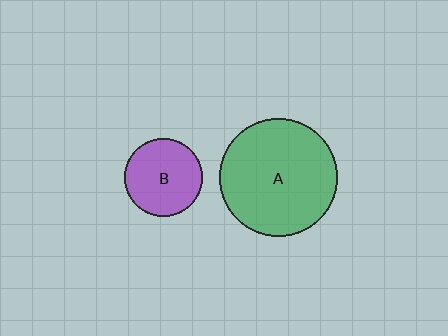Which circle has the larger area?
Circle A (green).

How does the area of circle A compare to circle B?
Approximately 2.3 times.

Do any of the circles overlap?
No, none of the circles overlap.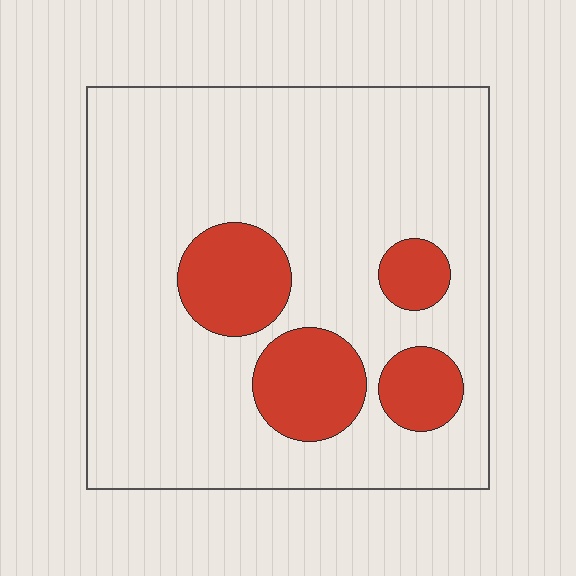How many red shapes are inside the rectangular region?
4.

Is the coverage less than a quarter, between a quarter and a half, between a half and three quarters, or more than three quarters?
Less than a quarter.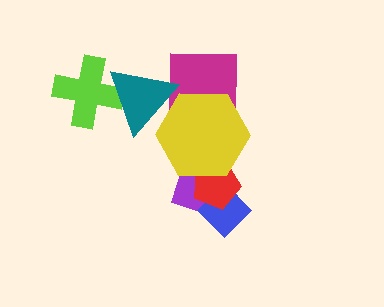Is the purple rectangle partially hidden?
Yes, it is partially covered by another shape.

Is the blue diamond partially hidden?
Yes, it is partially covered by another shape.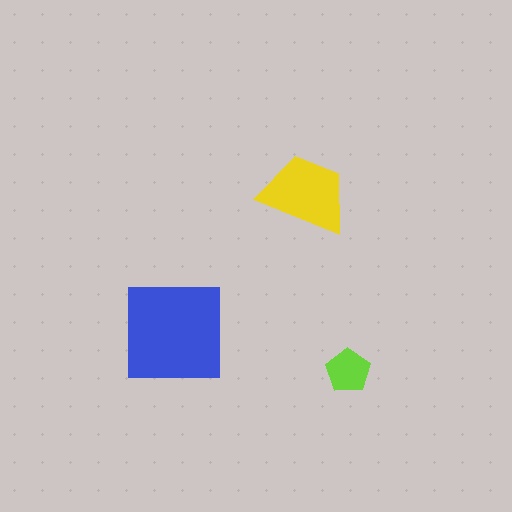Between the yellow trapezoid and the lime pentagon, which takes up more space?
The yellow trapezoid.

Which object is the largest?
The blue square.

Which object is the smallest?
The lime pentagon.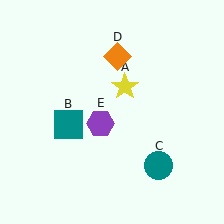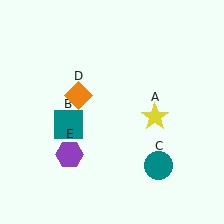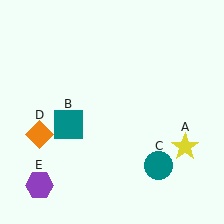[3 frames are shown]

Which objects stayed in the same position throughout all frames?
Teal square (object B) and teal circle (object C) remained stationary.